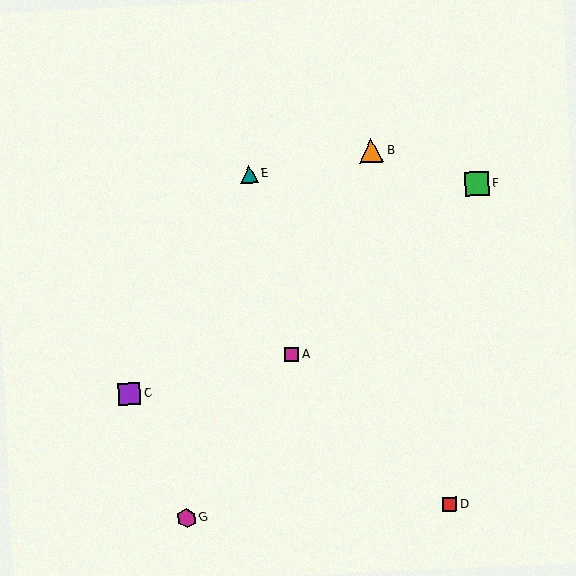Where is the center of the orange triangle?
The center of the orange triangle is at (372, 151).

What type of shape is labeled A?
Shape A is a magenta square.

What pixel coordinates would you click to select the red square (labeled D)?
Click at (450, 504) to select the red square D.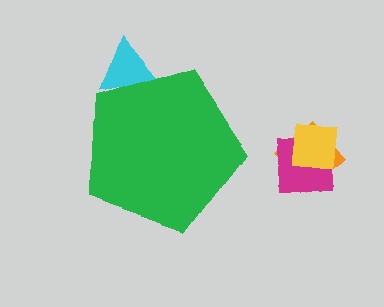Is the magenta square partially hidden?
No, the magenta square is fully visible.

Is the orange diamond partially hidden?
No, the orange diamond is fully visible.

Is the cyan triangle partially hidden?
Yes, the cyan triangle is partially hidden behind the green pentagon.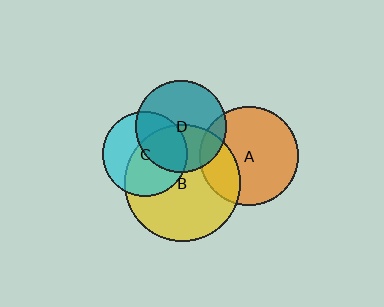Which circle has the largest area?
Circle B (yellow).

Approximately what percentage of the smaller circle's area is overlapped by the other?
Approximately 25%.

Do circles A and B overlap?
Yes.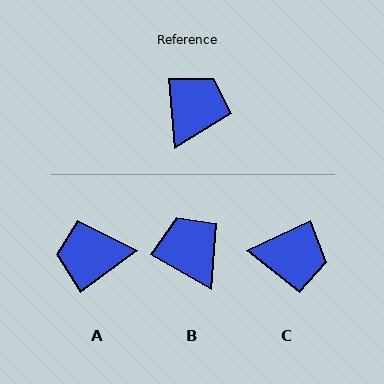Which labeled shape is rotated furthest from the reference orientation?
A, about 122 degrees away.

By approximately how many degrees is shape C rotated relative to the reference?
Approximately 70 degrees clockwise.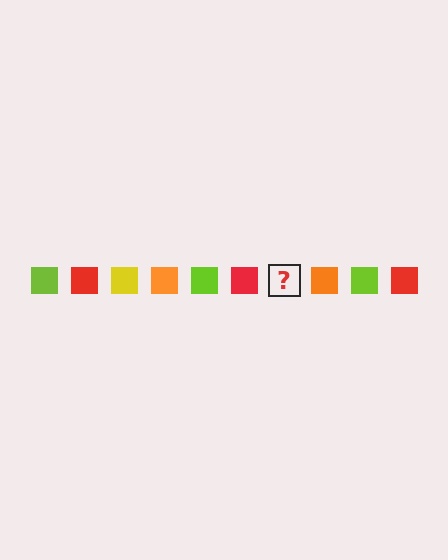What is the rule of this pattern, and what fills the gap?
The rule is that the pattern cycles through lime, red, yellow, orange squares. The gap should be filled with a yellow square.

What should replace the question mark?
The question mark should be replaced with a yellow square.